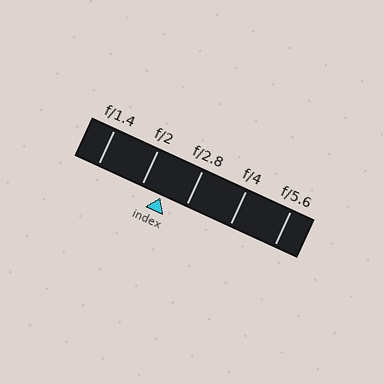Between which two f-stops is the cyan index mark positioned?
The index mark is between f/2 and f/2.8.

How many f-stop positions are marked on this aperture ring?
There are 5 f-stop positions marked.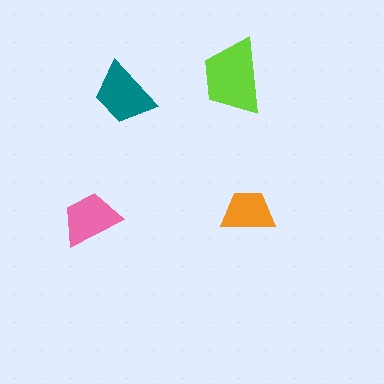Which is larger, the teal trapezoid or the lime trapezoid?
The lime one.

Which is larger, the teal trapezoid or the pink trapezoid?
The teal one.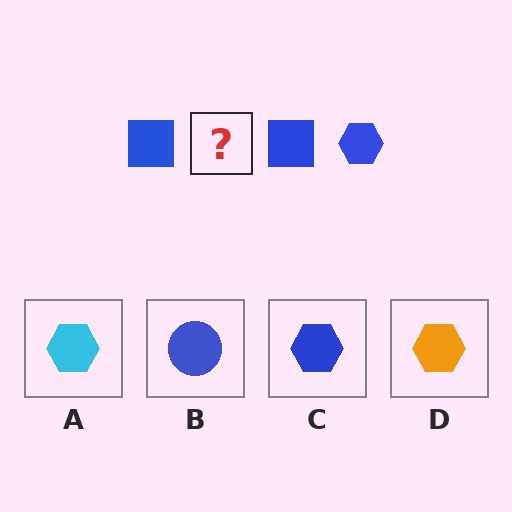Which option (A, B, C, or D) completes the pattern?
C.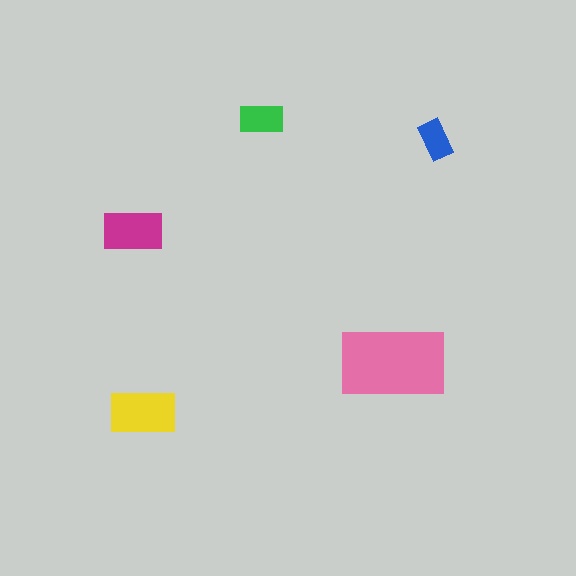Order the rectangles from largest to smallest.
the pink one, the yellow one, the magenta one, the green one, the blue one.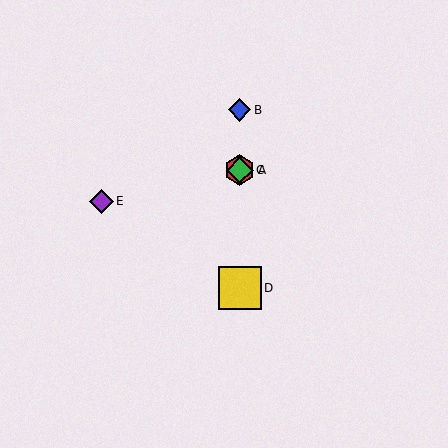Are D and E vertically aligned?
No, D is at x≈240 and E is at x≈101.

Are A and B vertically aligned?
Yes, both are at x≈240.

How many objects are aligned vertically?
4 objects (A, B, C, D) are aligned vertically.